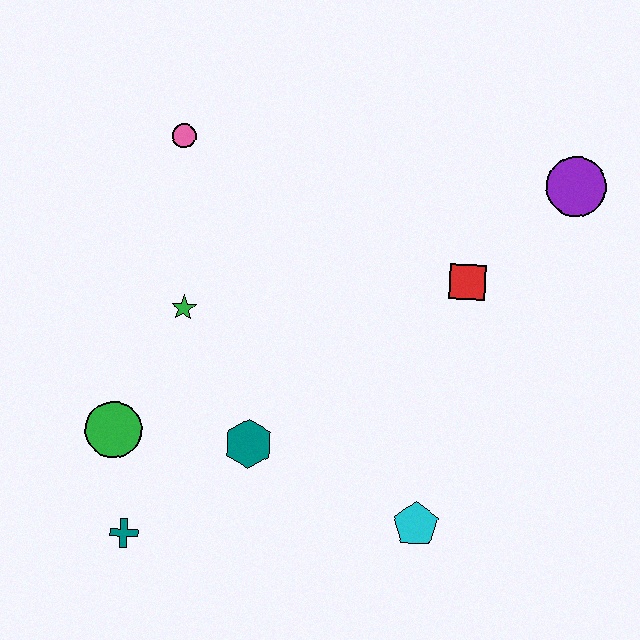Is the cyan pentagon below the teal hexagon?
Yes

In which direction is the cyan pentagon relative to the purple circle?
The cyan pentagon is below the purple circle.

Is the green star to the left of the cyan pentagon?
Yes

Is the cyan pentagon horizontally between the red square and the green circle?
Yes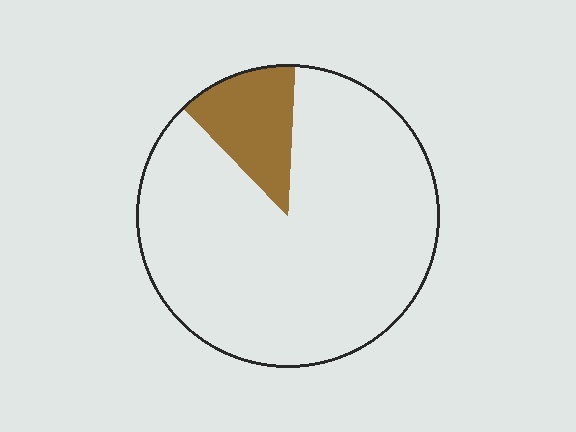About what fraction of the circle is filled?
About one eighth (1/8).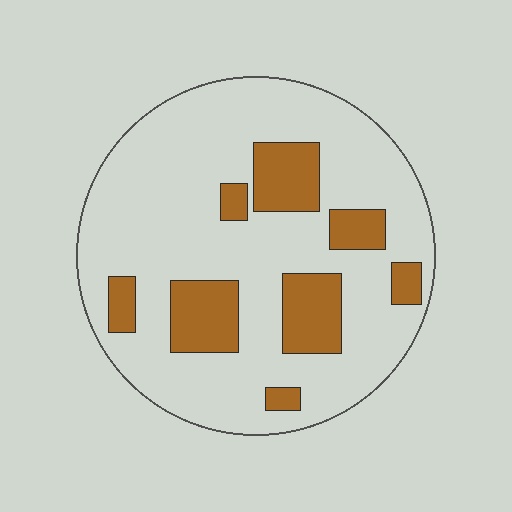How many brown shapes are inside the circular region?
8.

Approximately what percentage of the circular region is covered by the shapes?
Approximately 20%.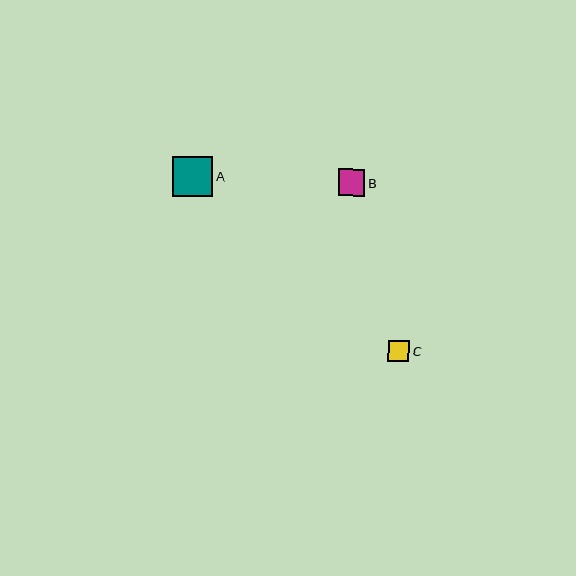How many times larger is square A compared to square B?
Square A is approximately 1.5 times the size of square B.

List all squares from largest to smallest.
From largest to smallest: A, B, C.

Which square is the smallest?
Square C is the smallest with a size of approximately 21 pixels.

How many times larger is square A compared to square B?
Square A is approximately 1.5 times the size of square B.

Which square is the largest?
Square A is the largest with a size of approximately 40 pixels.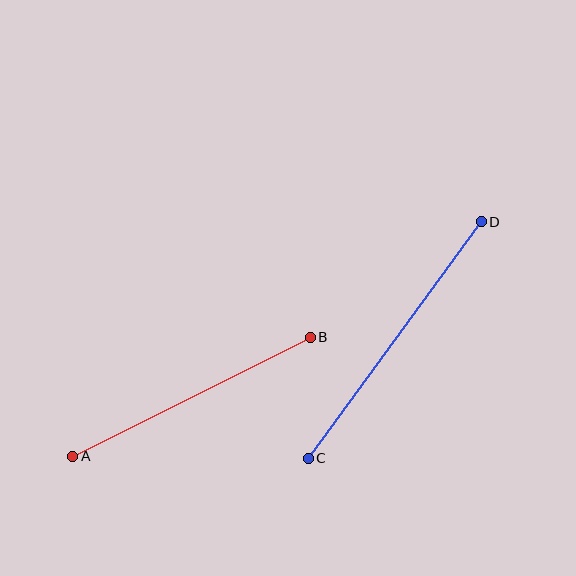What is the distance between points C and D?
The distance is approximately 293 pixels.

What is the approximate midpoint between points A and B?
The midpoint is at approximately (192, 397) pixels.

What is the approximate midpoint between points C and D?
The midpoint is at approximately (395, 340) pixels.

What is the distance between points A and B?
The distance is approximately 266 pixels.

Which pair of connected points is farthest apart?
Points C and D are farthest apart.